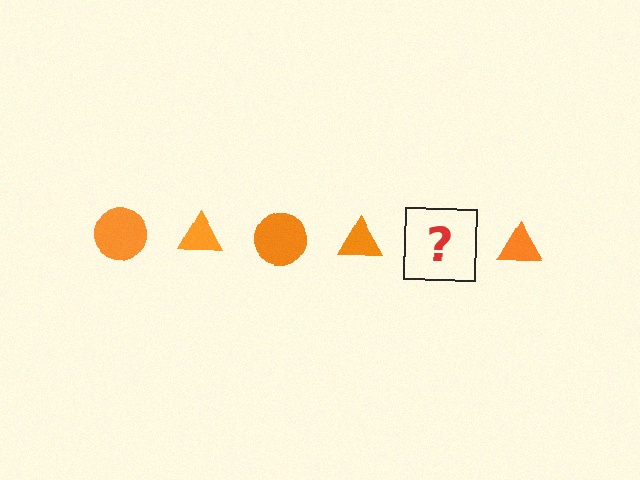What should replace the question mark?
The question mark should be replaced with an orange circle.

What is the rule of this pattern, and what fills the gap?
The rule is that the pattern cycles through circle, triangle shapes in orange. The gap should be filled with an orange circle.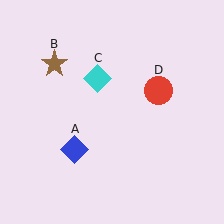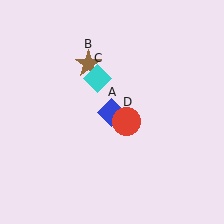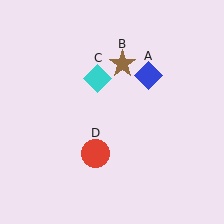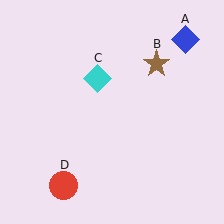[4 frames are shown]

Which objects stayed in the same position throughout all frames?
Cyan diamond (object C) remained stationary.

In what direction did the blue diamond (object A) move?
The blue diamond (object A) moved up and to the right.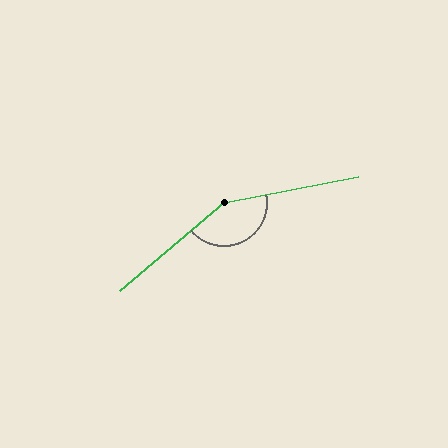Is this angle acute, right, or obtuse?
It is obtuse.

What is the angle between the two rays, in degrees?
Approximately 151 degrees.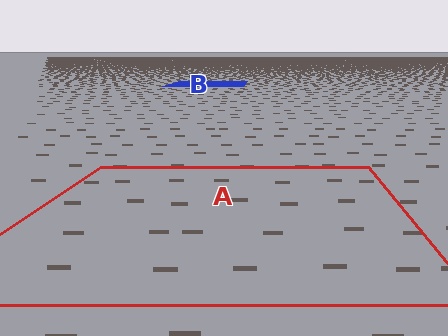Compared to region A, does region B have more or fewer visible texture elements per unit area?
Region B has more texture elements per unit area — they are packed more densely because it is farther away.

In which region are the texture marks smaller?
The texture marks are smaller in region B, because it is farther away.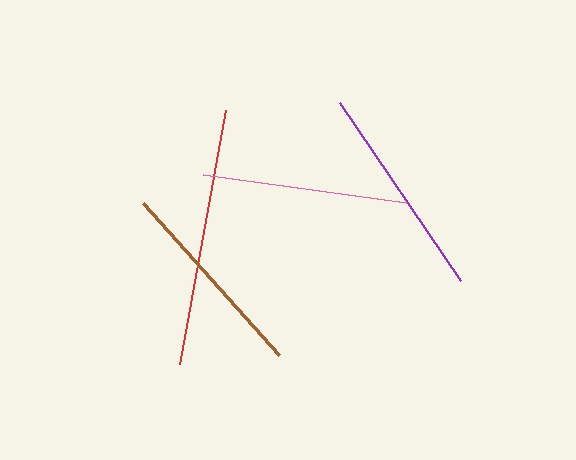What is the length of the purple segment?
The purple segment is approximately 215 pixels long.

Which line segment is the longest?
The red line is the longest at approximately 258 pixels.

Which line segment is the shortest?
The brown line is the shortest at approximately 203 pixels.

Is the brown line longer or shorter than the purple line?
The purple line is longer than the brown line.